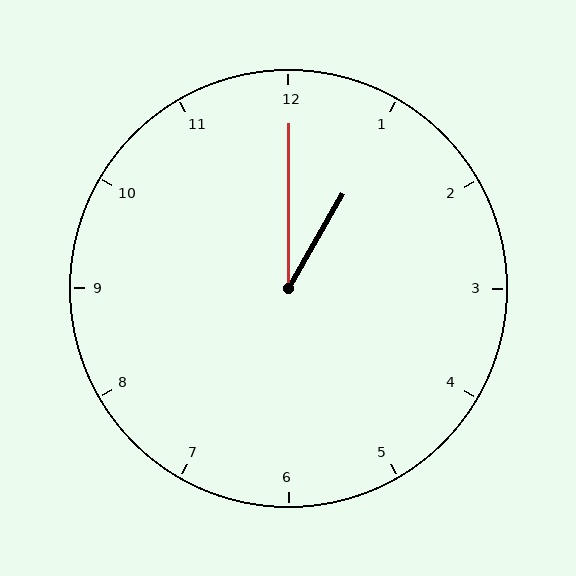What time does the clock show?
1:00.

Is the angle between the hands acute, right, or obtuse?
It is acute.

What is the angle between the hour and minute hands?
Approximately 30 degrees.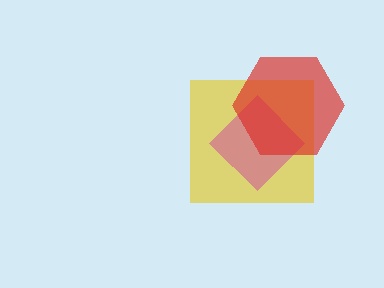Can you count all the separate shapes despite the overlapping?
Yes, there are 3 separate shapes.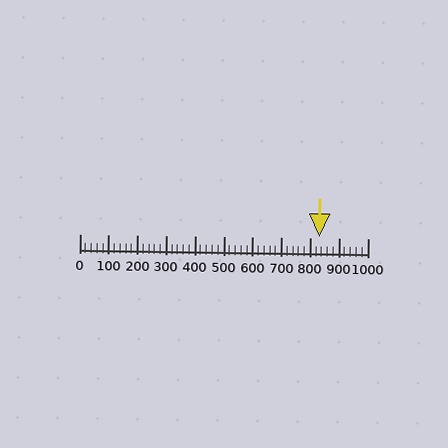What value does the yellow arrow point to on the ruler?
The yellow arrow points to approximately 832.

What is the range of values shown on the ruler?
The ruler shows values from 0 to 1000.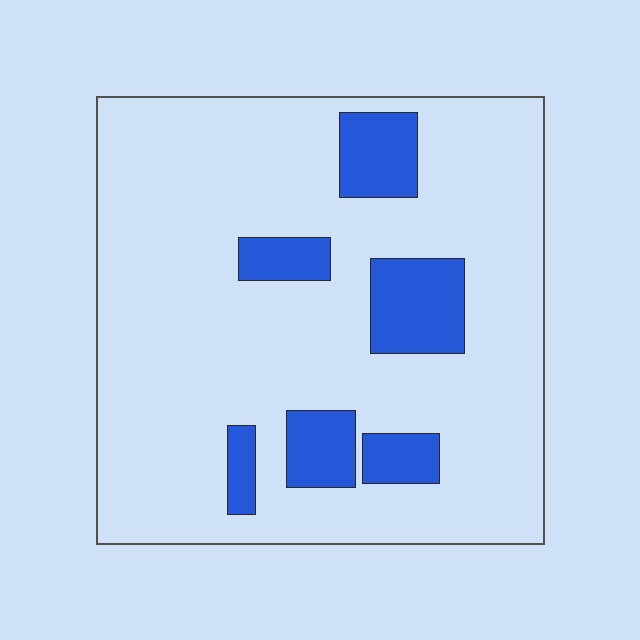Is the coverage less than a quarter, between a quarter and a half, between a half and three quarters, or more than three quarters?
Less than a quarter.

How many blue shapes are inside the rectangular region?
6.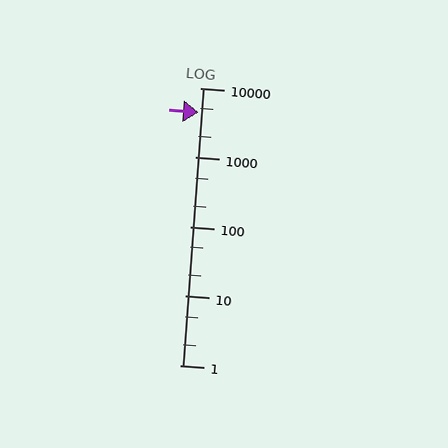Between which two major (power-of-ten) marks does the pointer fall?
The pointer is between 1000 and 10000.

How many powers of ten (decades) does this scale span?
The scale spans 4 decades, from 1 to 10000.